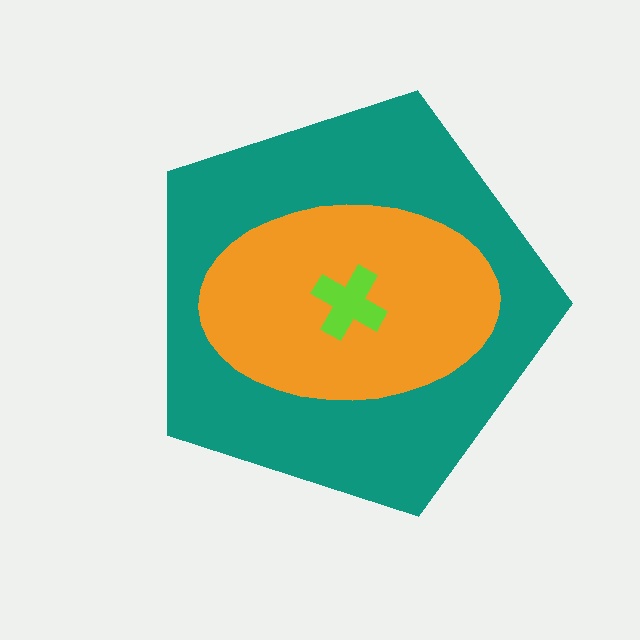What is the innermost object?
The lime cross.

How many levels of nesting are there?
3.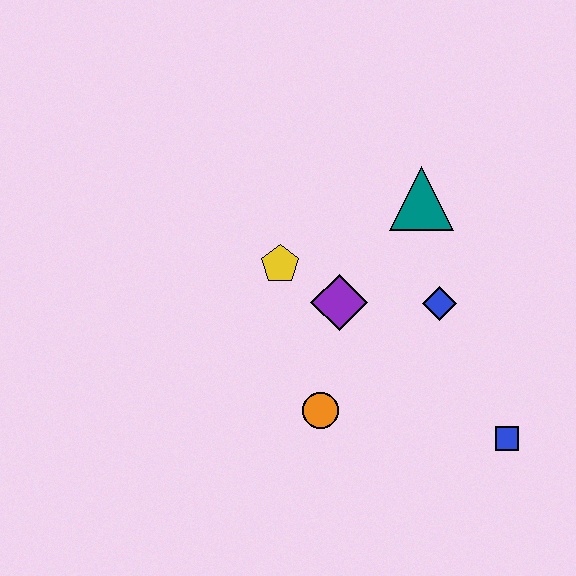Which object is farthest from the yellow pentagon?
The blue square is farthest from the yellow pentagon.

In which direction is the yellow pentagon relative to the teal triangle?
The yellow pentagon is to the left of the teal triangle.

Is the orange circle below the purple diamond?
Yes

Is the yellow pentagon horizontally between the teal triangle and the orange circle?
No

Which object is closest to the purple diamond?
The yellow pentagon is closest to the purple diamond.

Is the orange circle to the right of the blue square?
No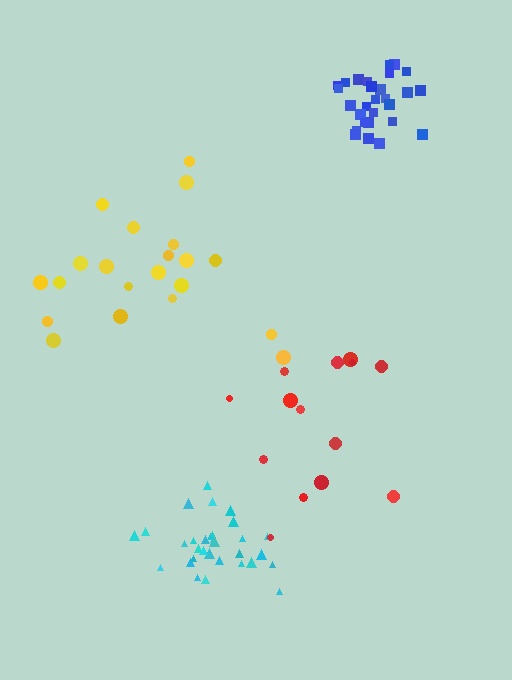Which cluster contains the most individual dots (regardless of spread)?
Cyan (31).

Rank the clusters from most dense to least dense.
blue, cyan, red, yellow.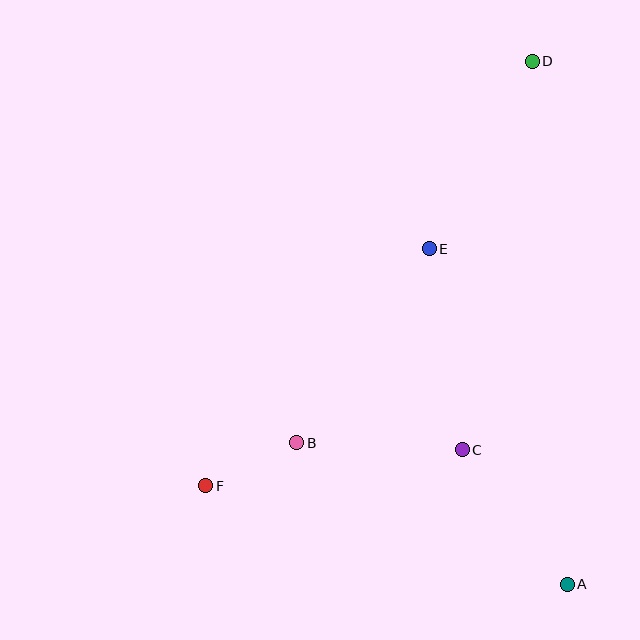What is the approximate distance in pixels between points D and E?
The distance between D and E is approximately 214 pixels.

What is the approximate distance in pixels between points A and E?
The distance between A and E is approximately 363 pixels.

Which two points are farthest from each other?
Points D and F are farthest from each other.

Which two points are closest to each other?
Points B and F are closest to each other.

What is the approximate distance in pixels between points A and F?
The distance between A and F is approximately 375 pixels.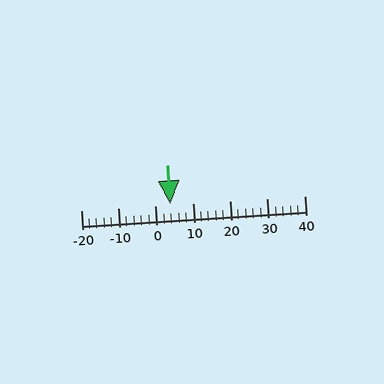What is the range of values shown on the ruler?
The ruler shows values from -20 to 40.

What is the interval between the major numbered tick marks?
The major tick marks are spaced 10 units apart.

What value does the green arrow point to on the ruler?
The green arrow points to approximately 4.